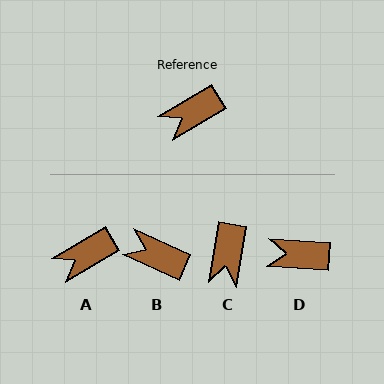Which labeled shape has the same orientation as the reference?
A.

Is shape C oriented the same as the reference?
No, it is off by about 49 degrees.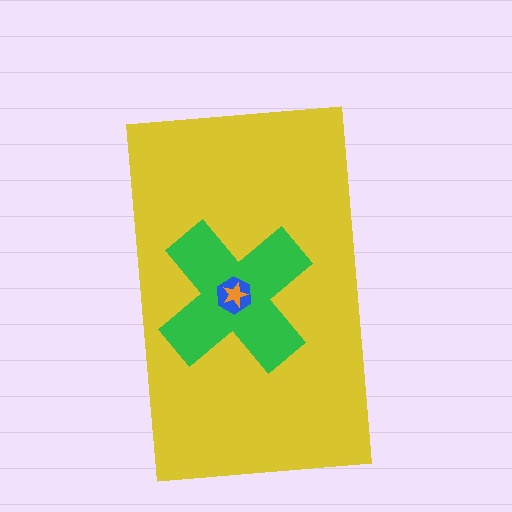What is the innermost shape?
The orange star.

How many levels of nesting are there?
4.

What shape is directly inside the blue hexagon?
The orange star.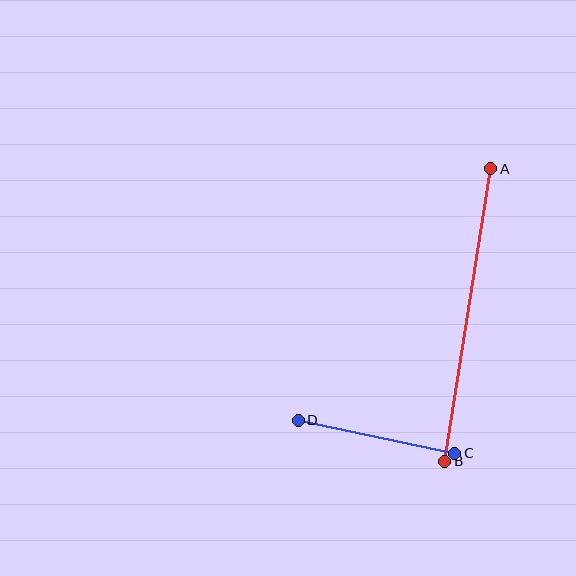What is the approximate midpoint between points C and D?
The midpoint is at approximately (377, 437) pixels.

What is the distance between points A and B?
The distance is approximately 296 pixels.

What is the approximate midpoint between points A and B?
The midpoint is at approximately (468, 315) pixels.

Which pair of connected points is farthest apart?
Points A and B are farthest apart.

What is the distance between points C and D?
The distance is approximately 160 pixels.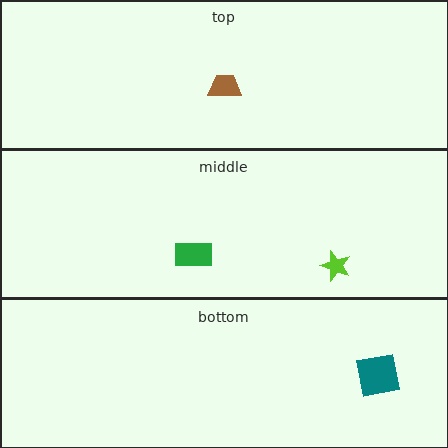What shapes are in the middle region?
The green rectangle, the lime star.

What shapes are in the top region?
The brown trapezoid.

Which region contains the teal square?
The bottom region.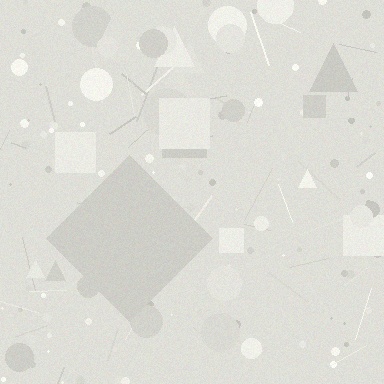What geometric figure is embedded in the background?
A diamond is embedded in the background.